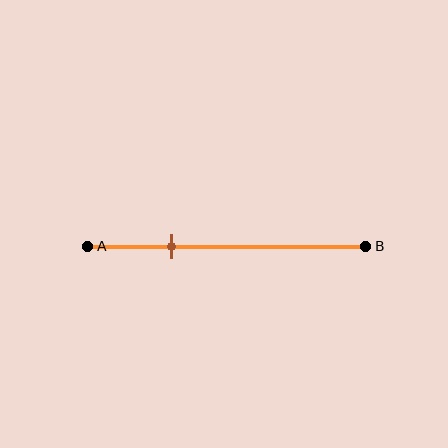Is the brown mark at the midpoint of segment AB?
No, the mark is at about 30% from A, not at the 50% midpoint.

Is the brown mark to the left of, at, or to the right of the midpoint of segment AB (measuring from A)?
The brown mark is to the left of the midpoint of segment AB.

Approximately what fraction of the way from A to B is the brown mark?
The brown mark is approximately 30% of the way from A to B.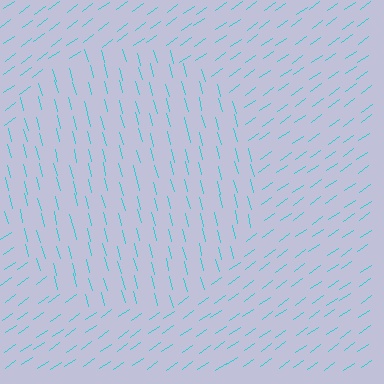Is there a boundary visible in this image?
Yes, there is a texture boundary formed by a change in line orientation.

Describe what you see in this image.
The image is filled with small cyan line segments. A circle region in the image has lines oriented differently from the surrounding lines, creating a visible texture boundary.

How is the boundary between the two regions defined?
The boundary is defined purely by a change in line orientation (approximately 69 degrees difference). All lines are the same color and thickness.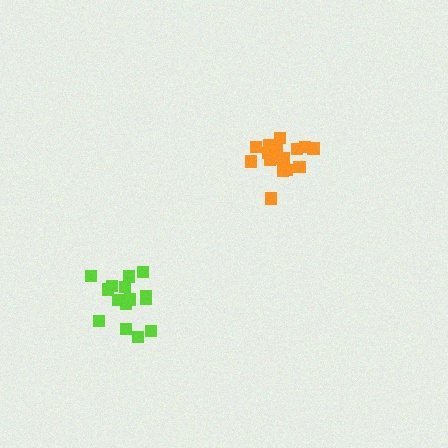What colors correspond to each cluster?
The clusters are colored: orange, lime.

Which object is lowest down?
The lime cluster is bottommost.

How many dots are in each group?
Group 1: 17 dots, Group 2: 15 dots (32 total).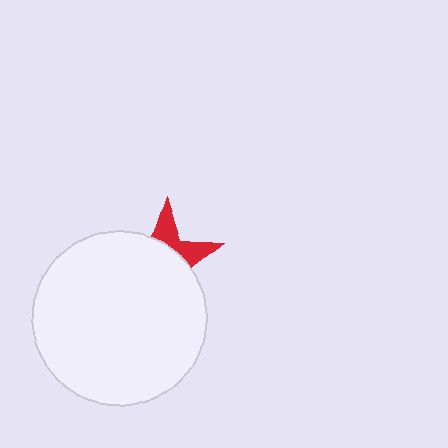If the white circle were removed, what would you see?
You would see the complete red star.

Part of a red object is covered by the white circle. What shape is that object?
It is a star.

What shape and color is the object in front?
The object in front is a white circle.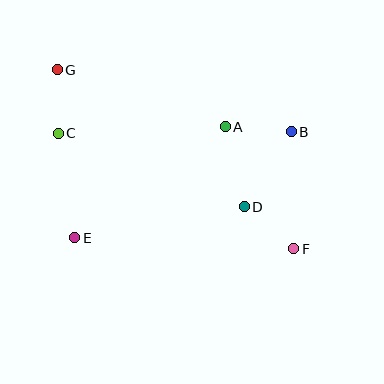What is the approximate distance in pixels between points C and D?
The distance between C and D is approximately 200 pixels.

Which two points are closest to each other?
Points C and G are closest to each other.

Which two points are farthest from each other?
Points F and G are farthest from each other.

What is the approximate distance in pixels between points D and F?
The distance between D and F is approximately 65 pixels.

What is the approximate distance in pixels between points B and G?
The distance between B and G is approximately 242 pixels.